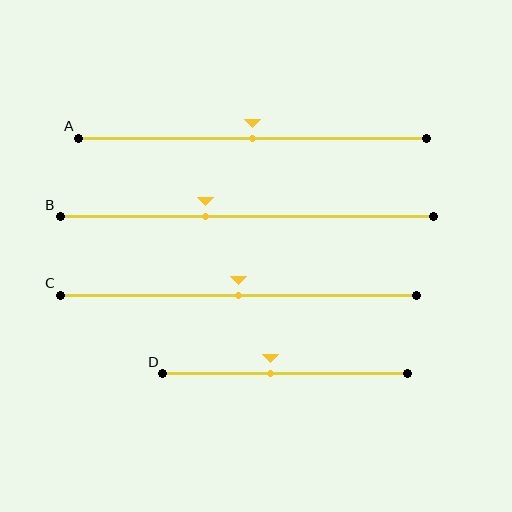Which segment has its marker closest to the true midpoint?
Segment A has its marker closest to the true midpoint.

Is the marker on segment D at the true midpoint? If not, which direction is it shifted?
No, the marker on segment D is shifted to the left by about 6% of the segment length.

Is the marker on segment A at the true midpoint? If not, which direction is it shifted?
Yes, the marker on segment A is at the true midpoint.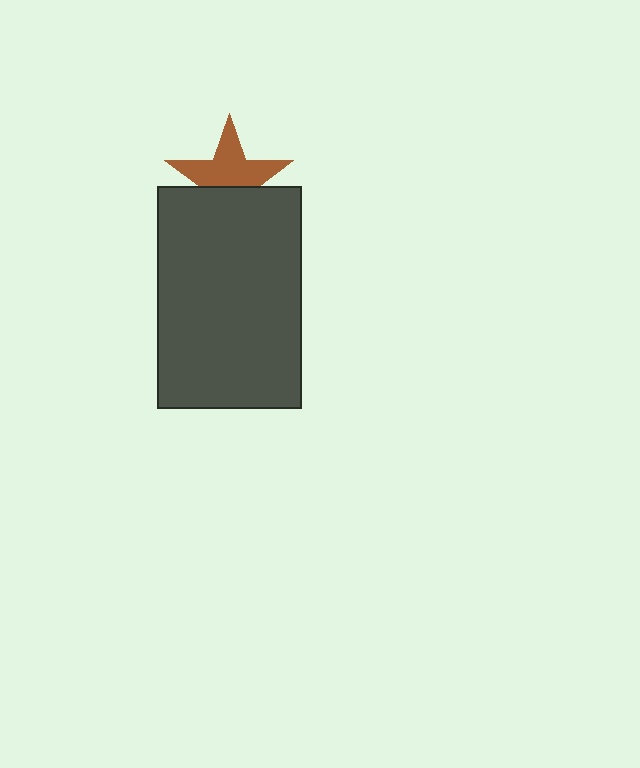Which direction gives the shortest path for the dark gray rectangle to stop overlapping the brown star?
Moving down gives the shortest separation.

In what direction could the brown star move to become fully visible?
The brown star could move up. That would shift it out from behind the dark gray rectangle entirely.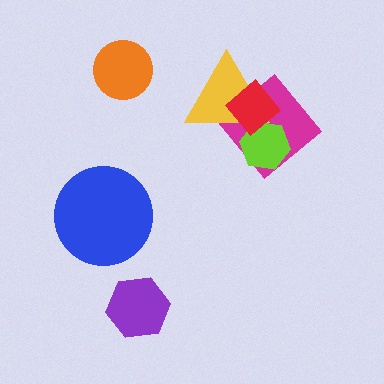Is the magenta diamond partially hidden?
Yes, it is partially covered by another shape.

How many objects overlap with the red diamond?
3 objects overlap with the red diamond.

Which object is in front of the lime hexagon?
The red diamond is in front of the lime hexagon.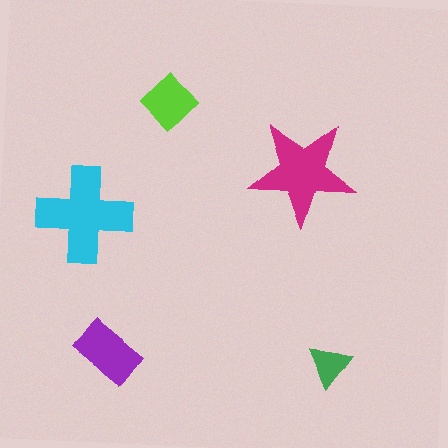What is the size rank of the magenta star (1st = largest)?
2nd.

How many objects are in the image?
There are 5 objects in the image.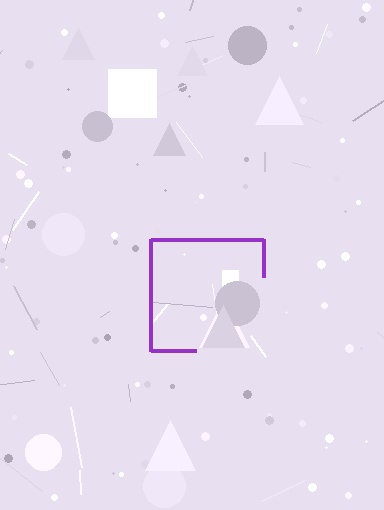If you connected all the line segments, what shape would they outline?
They would outline a square.